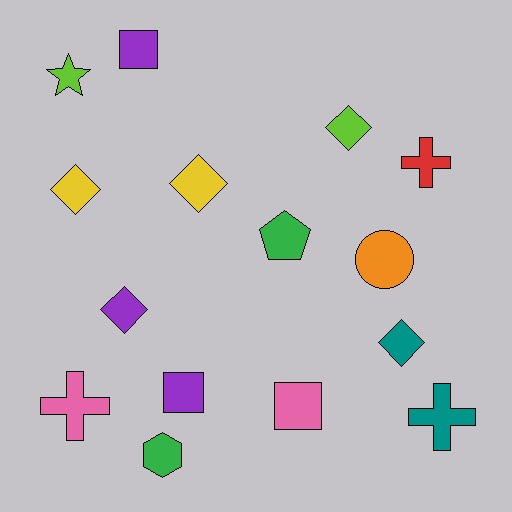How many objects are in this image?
There are 15 objects.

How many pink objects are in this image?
There are 2 pink objects.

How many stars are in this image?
There is 1 star.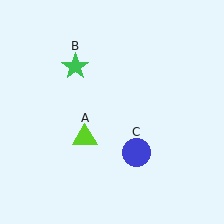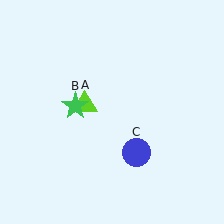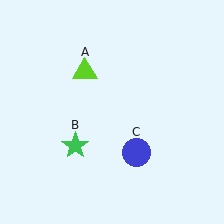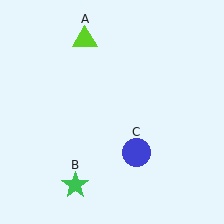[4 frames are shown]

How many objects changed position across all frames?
2 objects changed position: lime triangle (object A), green star (object B).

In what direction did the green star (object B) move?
The green star (object B) moved down.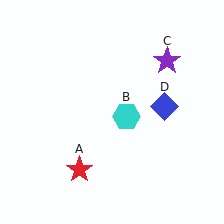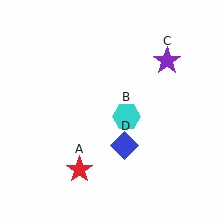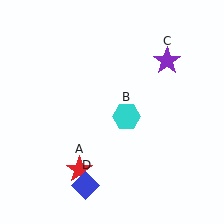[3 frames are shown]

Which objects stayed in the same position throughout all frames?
Red star (object A) and cyan hexagon (object B) and purple star (object C) remained stationary.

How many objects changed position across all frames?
1 object changed position: blue diamond (object D).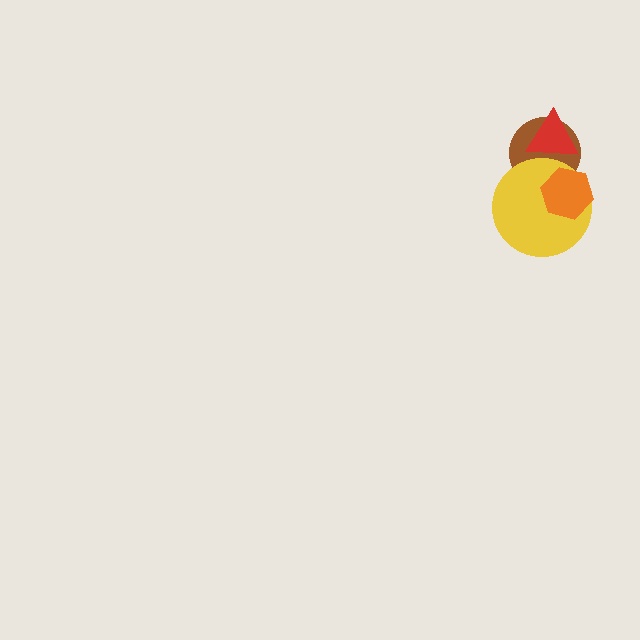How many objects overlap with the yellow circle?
3 objects overlap with the yellow circle.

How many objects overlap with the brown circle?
3 objects overlap with the brown circle.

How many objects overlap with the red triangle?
2 objects overlap with the red triangle.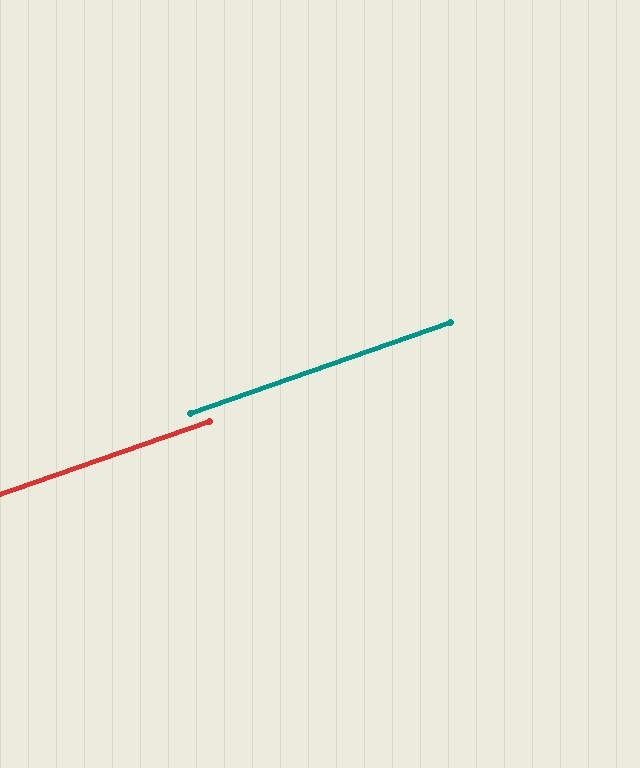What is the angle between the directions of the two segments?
Approximately 0 degrees.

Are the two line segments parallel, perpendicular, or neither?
Parallel — their directions differ by only 0.1°.